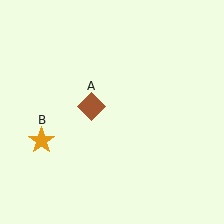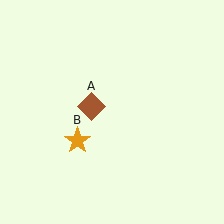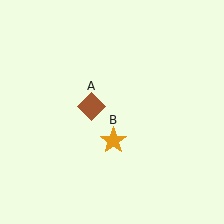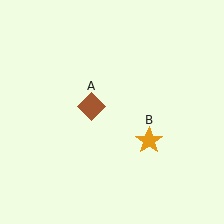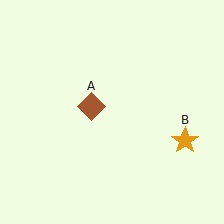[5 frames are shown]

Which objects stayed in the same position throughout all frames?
Brown diamond (object A) remained stationary.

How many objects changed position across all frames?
1 object changed position: orange star (object B).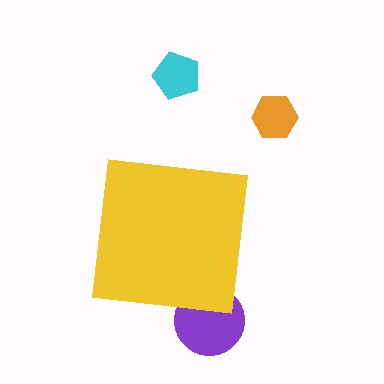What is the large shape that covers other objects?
A yellow square.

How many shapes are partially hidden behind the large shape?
1 shape is partially hidden.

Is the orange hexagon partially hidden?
No, the orange hexagon is fully visible.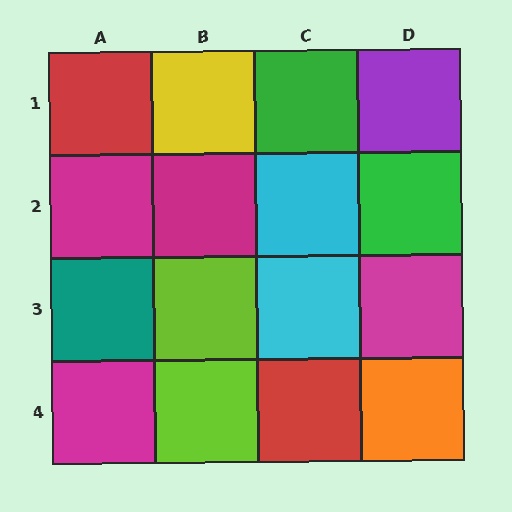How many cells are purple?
1 cell is purple.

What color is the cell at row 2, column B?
Magenta.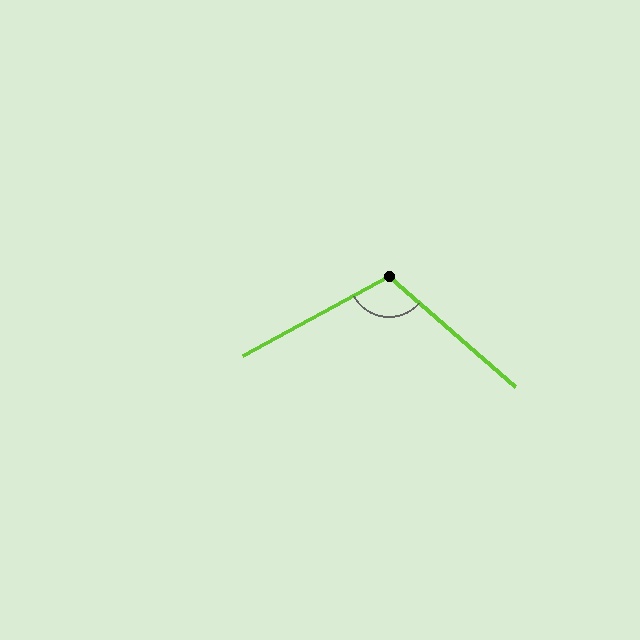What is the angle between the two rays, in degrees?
Approximately 111 degrees.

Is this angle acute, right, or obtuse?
It is obtuse.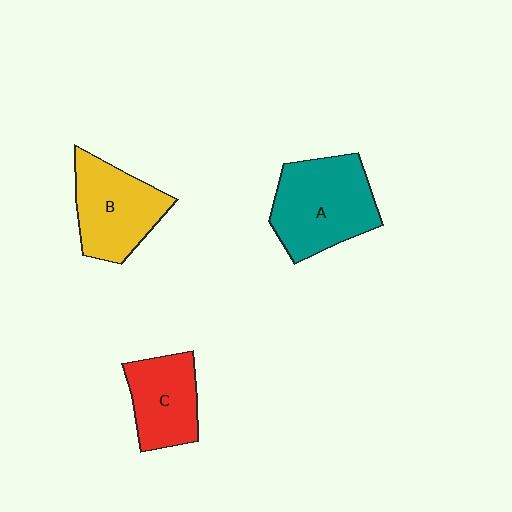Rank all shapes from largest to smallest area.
From largest to smallest: A (teal), B (yellow), C (red).